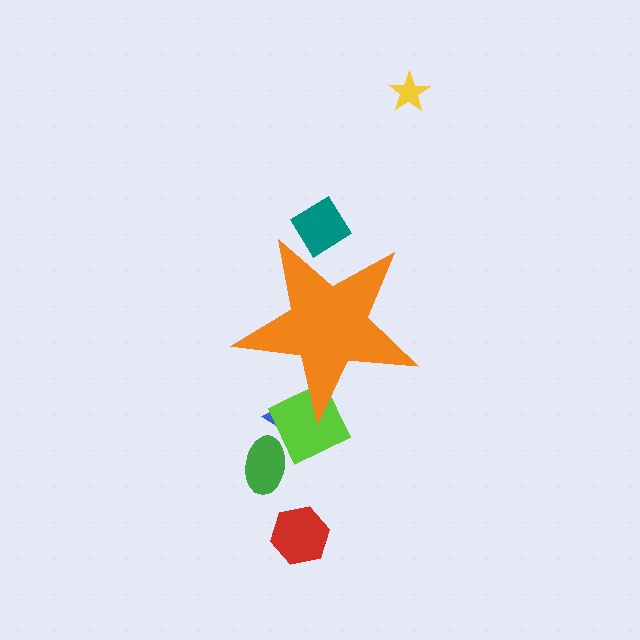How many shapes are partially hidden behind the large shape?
3 shapes are partially hidden.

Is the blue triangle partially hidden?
Yes, the blue triangle is partially hidden behind the orange star.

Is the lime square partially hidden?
Yes, the lime square is partially hidden behind the orange star.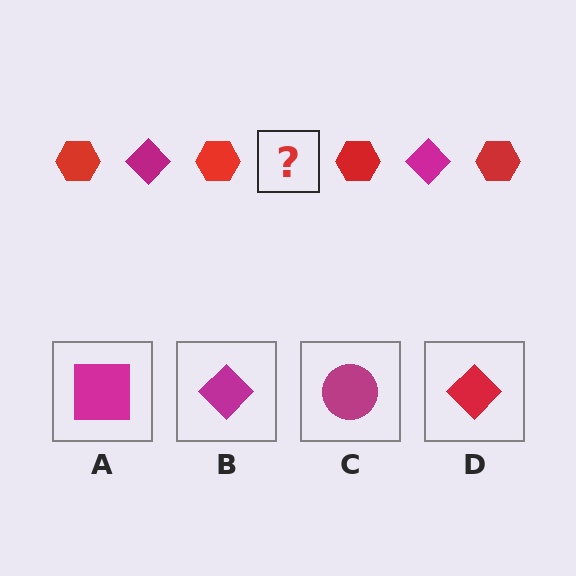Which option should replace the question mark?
Option B.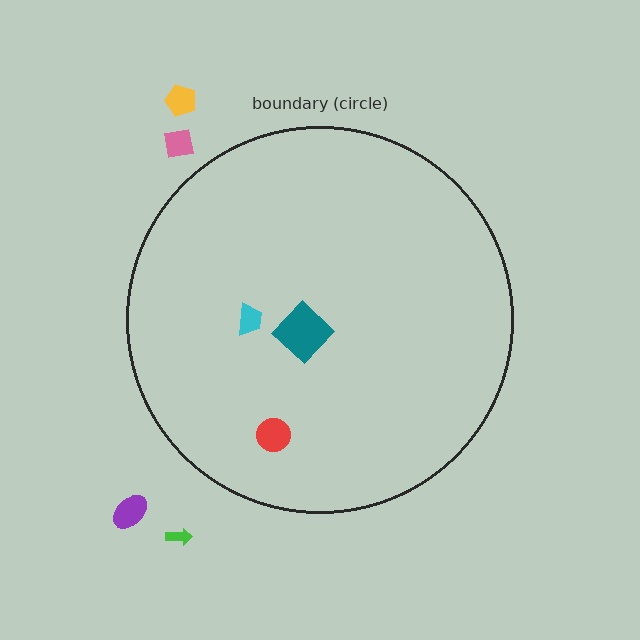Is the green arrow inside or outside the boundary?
Outside.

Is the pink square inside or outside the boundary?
Outside.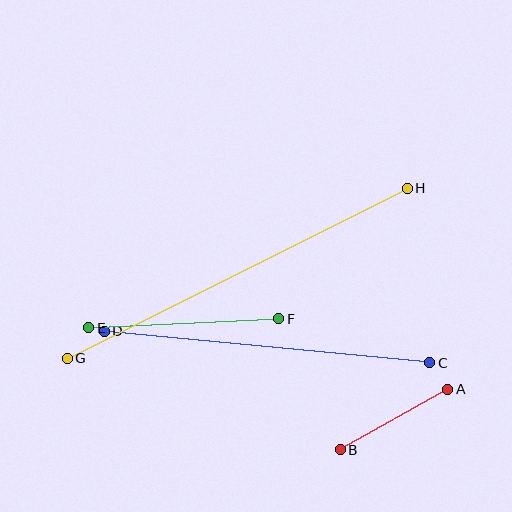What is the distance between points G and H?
The distance is approximately 380 pixels.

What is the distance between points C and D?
The distance is approximately 327 pixels.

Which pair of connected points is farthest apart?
Points G and H are farthest apart.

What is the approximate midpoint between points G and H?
The midpoint is at approximately (237, 273) pixels.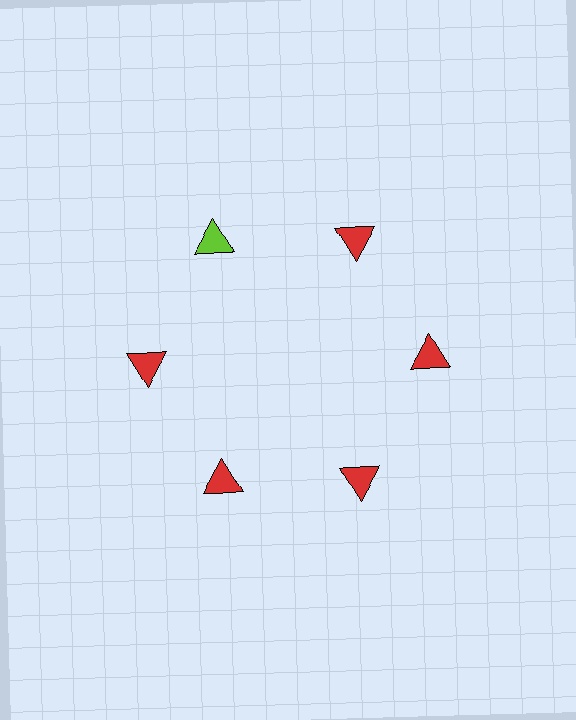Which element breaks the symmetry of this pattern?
The lime triangle at roughly the 11 o'clock position breaks the symmetry. All other shapes are red triangles.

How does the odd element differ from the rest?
It has a different color: lime instead of red.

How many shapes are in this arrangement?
There are 6 shapes arranged in a ring pattern.